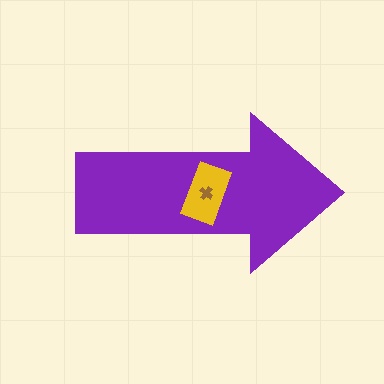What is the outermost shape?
The purple arrow.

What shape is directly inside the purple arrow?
The yellow rectangle.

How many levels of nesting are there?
3.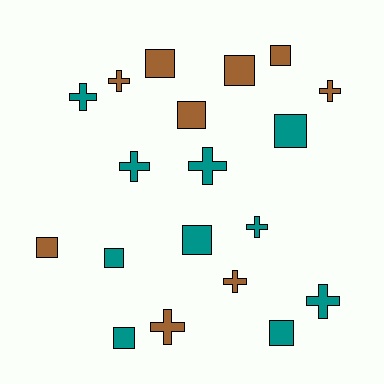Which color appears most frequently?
Teal, with 10 objects.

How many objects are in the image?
There are 19 objects.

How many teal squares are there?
There are 5 teal squares.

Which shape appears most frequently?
Square, with 10 objects.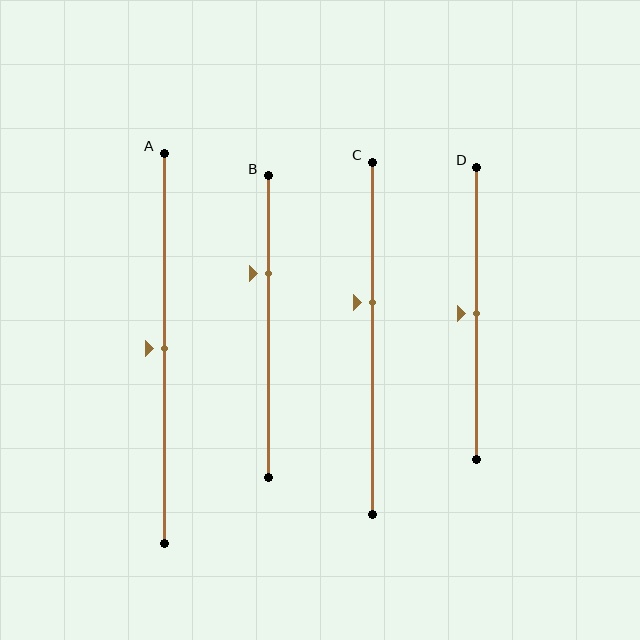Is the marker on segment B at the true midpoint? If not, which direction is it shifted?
No, the marker on segment B is shifted upward by about 18% of the segment length.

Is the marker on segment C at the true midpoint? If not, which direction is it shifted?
No, the marker on segment C is shifted upward by about 10% of the segment length.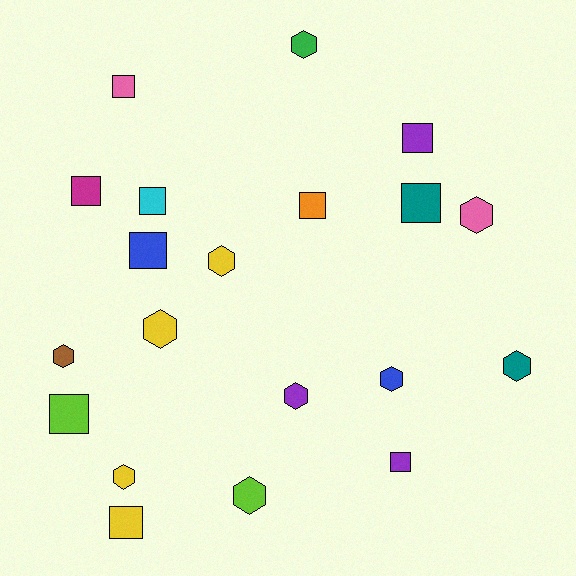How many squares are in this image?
There are 10 squares.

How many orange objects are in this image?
There is 1 orange object.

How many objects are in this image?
There are 20 objects.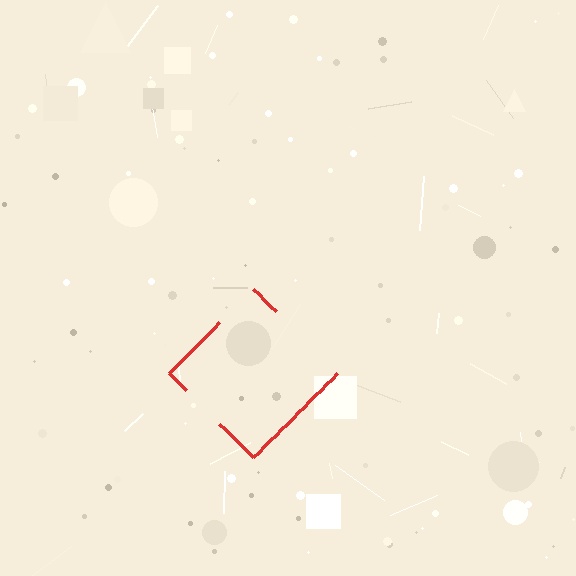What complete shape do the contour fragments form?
The contour fragments form a diamond.